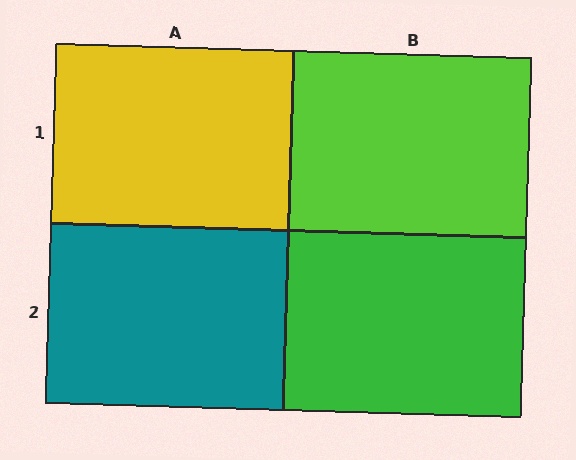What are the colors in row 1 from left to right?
Yellow, lime.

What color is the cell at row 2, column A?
Teal.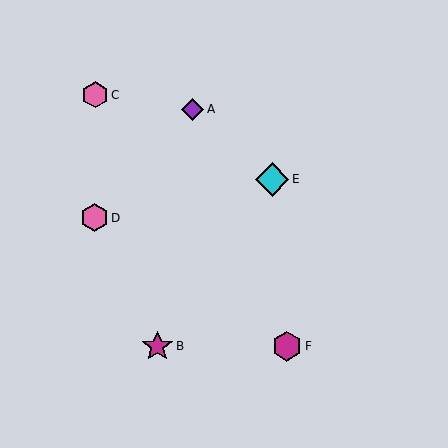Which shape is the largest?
The cyan diamond (labeled E) is the largest.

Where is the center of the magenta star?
The center of the magenta star is at (157, 346).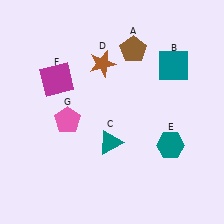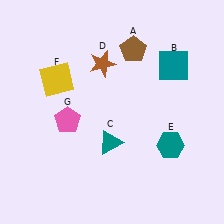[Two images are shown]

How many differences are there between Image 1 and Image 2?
There is 1 difference between the two images.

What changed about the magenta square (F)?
In Image 1, F is magenta. In Image 2, it changed to yellow.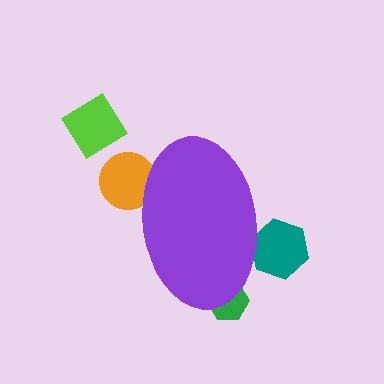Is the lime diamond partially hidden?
No, the lime diamond is fully visible.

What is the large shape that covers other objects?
A purple ellipse.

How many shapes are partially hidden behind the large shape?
3 shapes are partially hidden.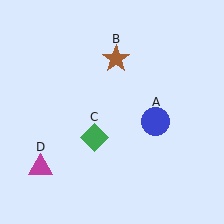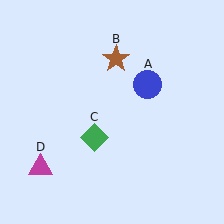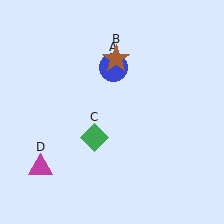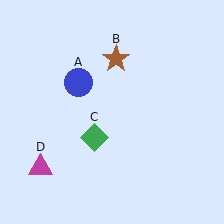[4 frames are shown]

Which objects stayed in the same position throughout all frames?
Brown star (object B) and green diamond (object C) and magenta triangle (object D) remained stationary.